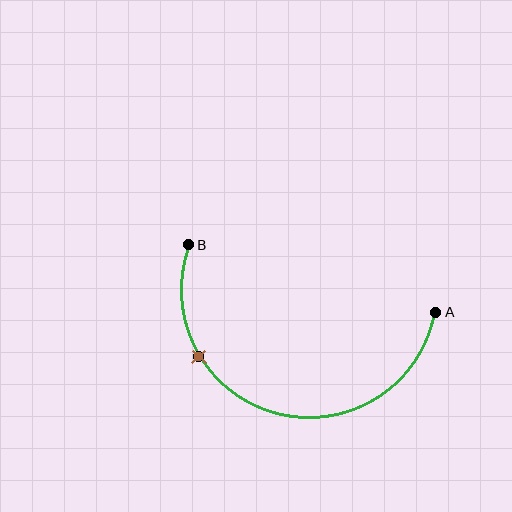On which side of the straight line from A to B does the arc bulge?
The arc bulges below the straight line connecting A and B.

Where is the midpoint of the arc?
The arc midpoint is the point on the curve farthest from the straight line joining A and B. It sits below that line.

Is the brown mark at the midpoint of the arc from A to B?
No. The brown mark lies on the arc but is closer to endpoint B. The arc midpoint would be at the point on the curve equidistant along the arc from both A and B.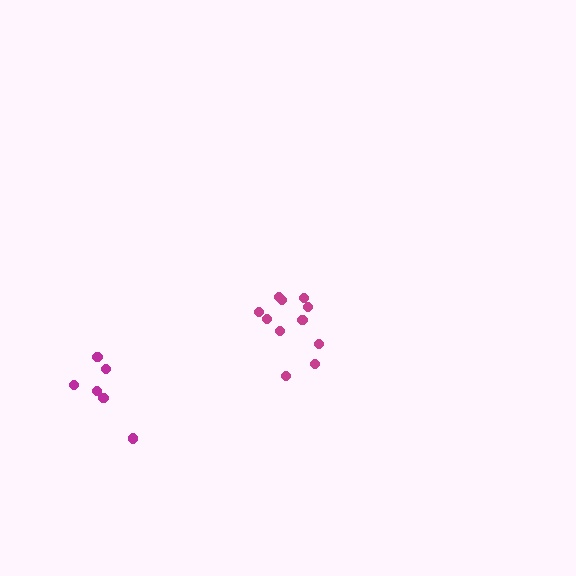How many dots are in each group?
Group 1: 11 dots, Group 2: 6 dots (17 total).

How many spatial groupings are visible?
There are 2 spatial groupings.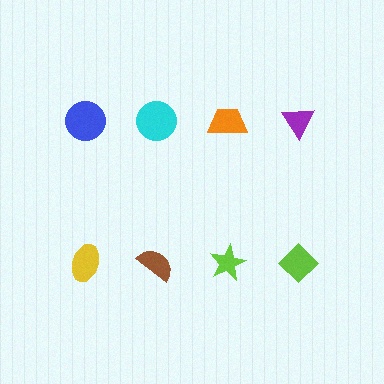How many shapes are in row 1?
4 shapes.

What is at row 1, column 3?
An orange trapezoid.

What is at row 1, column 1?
A blue circle.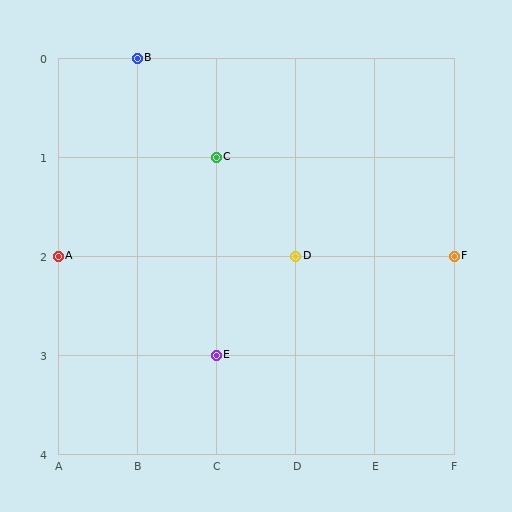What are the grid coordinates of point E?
Point E is at grid coordinates (C, 3).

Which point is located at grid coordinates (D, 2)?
Point D is at (D, 2).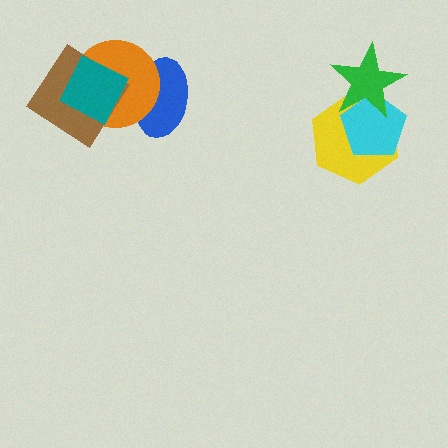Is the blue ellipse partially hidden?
Yes, it is partially covered by another shape.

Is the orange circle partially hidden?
Yes, it is partially covered by another shape.